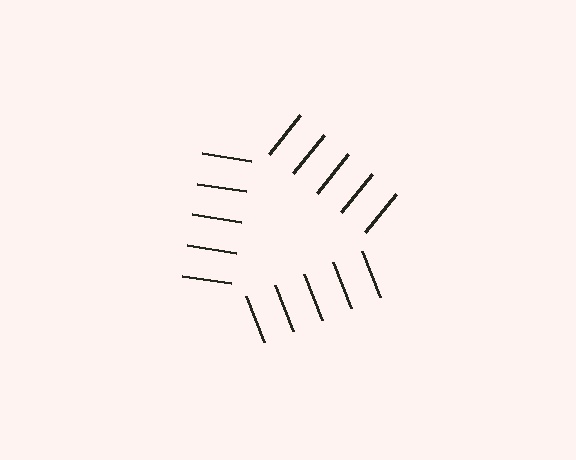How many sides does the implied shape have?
3 sides — the line-ends trace a triangle.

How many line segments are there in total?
15 — 5 along each of the 3 edges.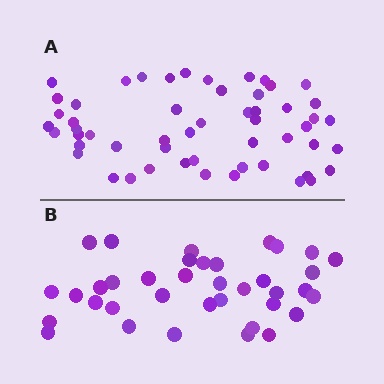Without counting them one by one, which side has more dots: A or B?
Region A (the top region) has more dots.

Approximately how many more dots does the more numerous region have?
Region A has approximately 15 more dots than region B.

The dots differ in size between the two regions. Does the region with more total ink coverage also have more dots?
No. Region B has more total ink coverage because its dots are larger, but region A actually contains more individual dots. Total area can be misleading — the number of items is what matters here.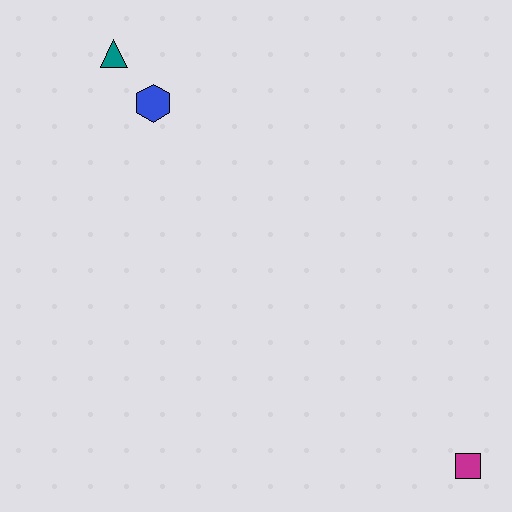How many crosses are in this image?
There are no crosses.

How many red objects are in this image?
There are no red objects.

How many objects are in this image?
There are 3 objects.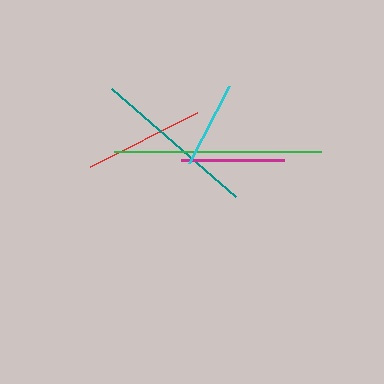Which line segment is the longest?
The green line is the longest at approximately 208 pixels.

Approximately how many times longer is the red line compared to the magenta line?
The red line is approximately 1.2 times the length of the magenta line.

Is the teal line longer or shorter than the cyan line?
The teal line is longer than the cyan line.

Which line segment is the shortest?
The cyan line is the shortest at approximately 87 pixels.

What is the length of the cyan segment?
The cyan segment is approximately 87 pixels long.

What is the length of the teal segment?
The teal segment is approximately 164 pixels long.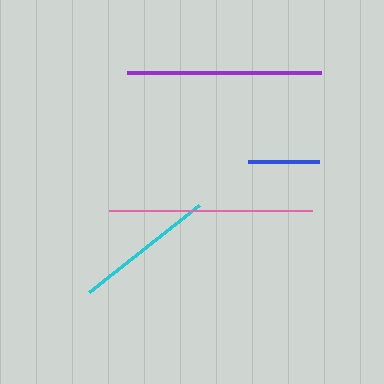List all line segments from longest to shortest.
From longest to shortest: pink, purple, cyan, blue.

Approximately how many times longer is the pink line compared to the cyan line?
The pink line is approximately 1.4 times the length of the cyan line.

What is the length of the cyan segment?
The cyan segment is approximately 141 pixels long.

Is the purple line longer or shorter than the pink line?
The pink line is longer than the purple line.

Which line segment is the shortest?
The blue line is the shortest at approximately 71 pixels.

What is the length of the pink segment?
The pink segment is approximately 202 pixels long.